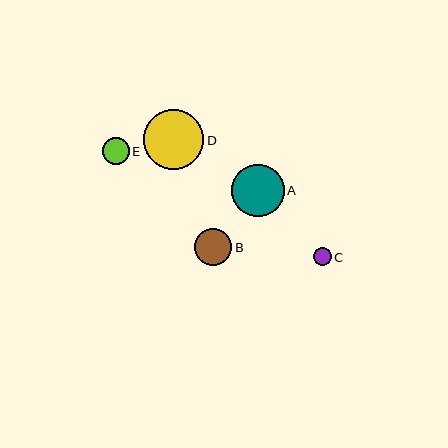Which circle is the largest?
Circle D is the largest with a size of approximately 60 pixels.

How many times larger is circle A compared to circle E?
Circle A is approximately 1.9 times the size of circle E.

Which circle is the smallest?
Circle C is the smallest with a size of approximately 18 pixels.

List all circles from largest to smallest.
From largest to smallest: D, A, B, E, C.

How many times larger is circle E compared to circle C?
Circle E is approximately 1.5 times the size of circle C.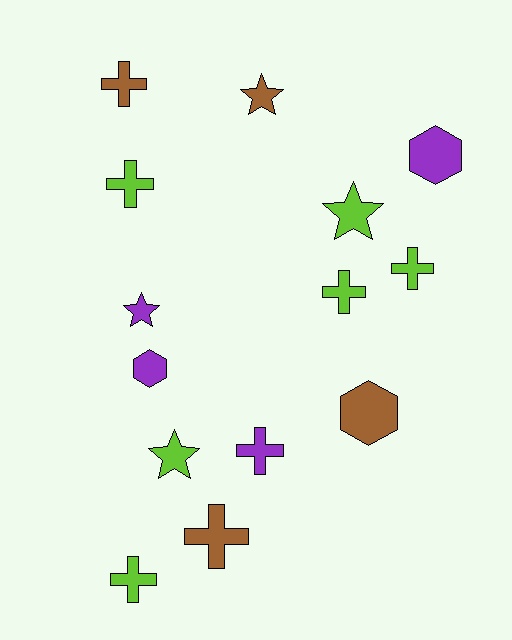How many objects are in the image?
There are 14 objects.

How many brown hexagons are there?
There is 1 brown hexagon.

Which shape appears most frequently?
Cross, with 7 objects.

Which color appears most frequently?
Lime, with 6 objects.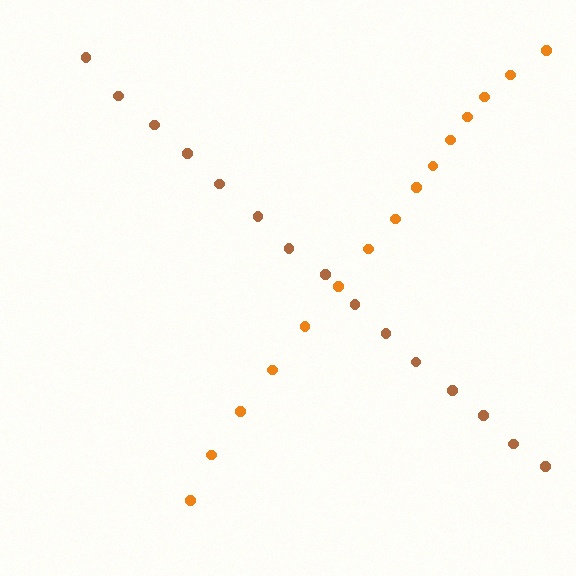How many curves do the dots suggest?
There are 2 distinct paths.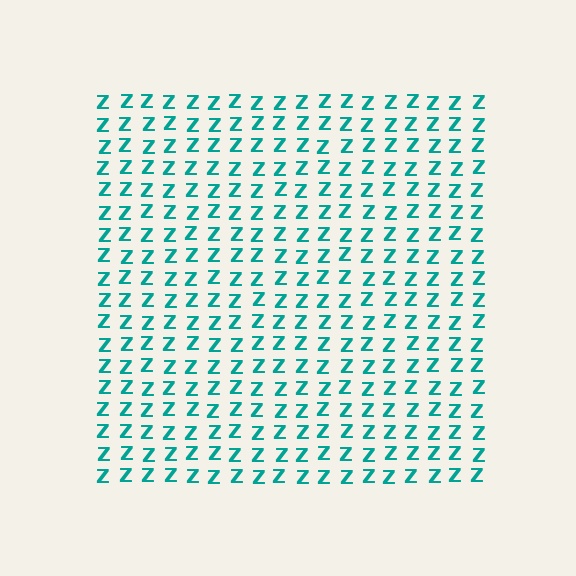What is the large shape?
The large shape is a square.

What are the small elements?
The small elements are letter Z's.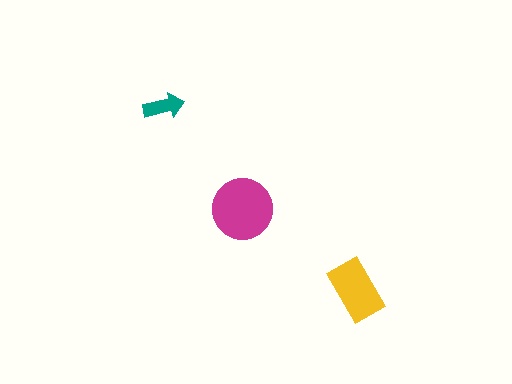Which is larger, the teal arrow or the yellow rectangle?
The yellow rectangle.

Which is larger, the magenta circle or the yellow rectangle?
The magenta circle.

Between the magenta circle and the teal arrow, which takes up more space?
The magenta circle.